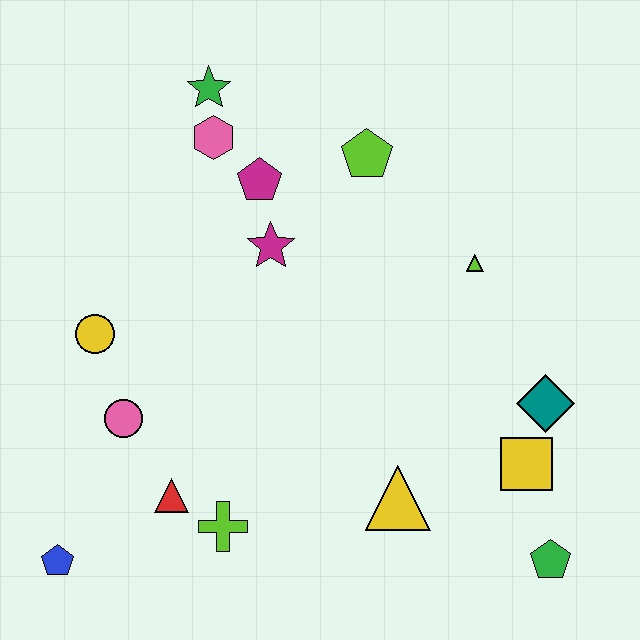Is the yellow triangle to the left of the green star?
No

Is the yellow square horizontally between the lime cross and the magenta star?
No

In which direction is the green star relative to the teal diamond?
The green star is to the left of the teal diamond.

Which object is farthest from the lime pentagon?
The blue pentagon is farthest from the lime pentagon.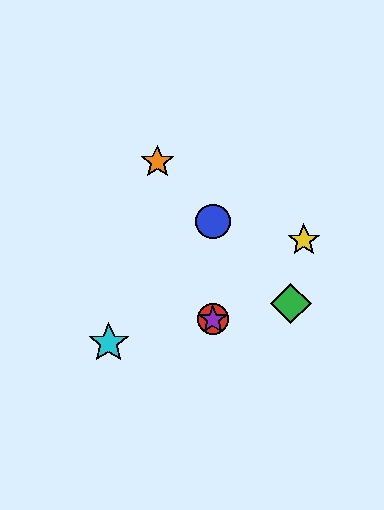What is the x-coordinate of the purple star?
The purple star is at x≈213.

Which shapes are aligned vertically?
The red circle, the blue circle, the purple star are aligned vertically.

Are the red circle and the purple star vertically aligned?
Yes, both are at x≈213.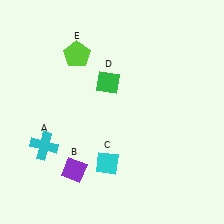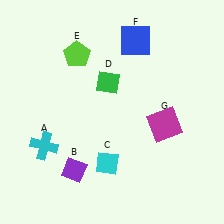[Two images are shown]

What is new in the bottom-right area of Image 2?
A magenta square (G) was added in the bottom-right area of Image 2.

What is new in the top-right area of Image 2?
A blue square (F) was added in the top-right area of Image 2.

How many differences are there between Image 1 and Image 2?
There are 2 differences between the two images.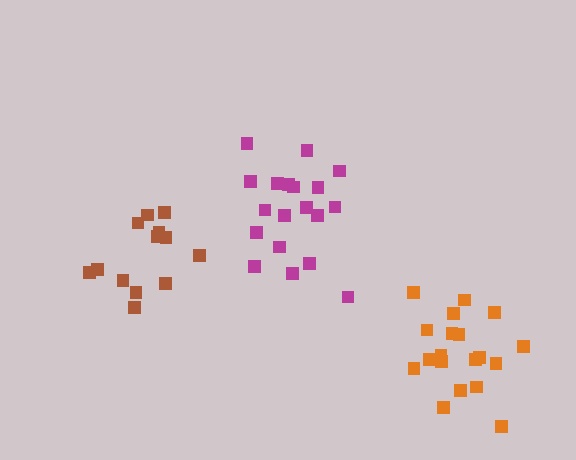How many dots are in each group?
Group 1: 19 dots, Group 2: 19 dots, Group 3: 13 dots (51 total).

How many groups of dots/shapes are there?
There are 3 groups.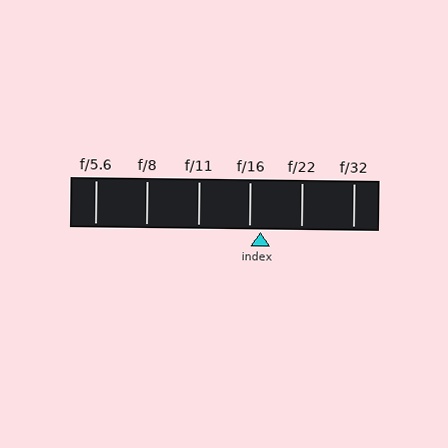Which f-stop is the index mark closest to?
The index mark is closest to f/16.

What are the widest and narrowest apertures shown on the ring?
The widest aperture shown is f/5.6 and the narrowest is f/32.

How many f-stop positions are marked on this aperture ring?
There are 6 f-stop positions marked.